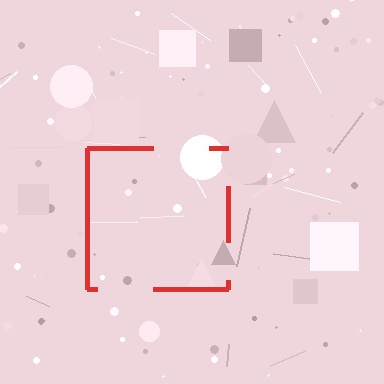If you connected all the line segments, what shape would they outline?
They would outline a square.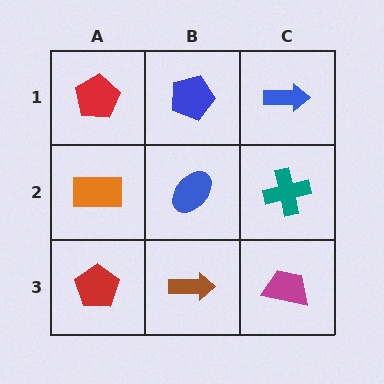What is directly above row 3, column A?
An orange rectangle.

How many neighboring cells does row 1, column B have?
3.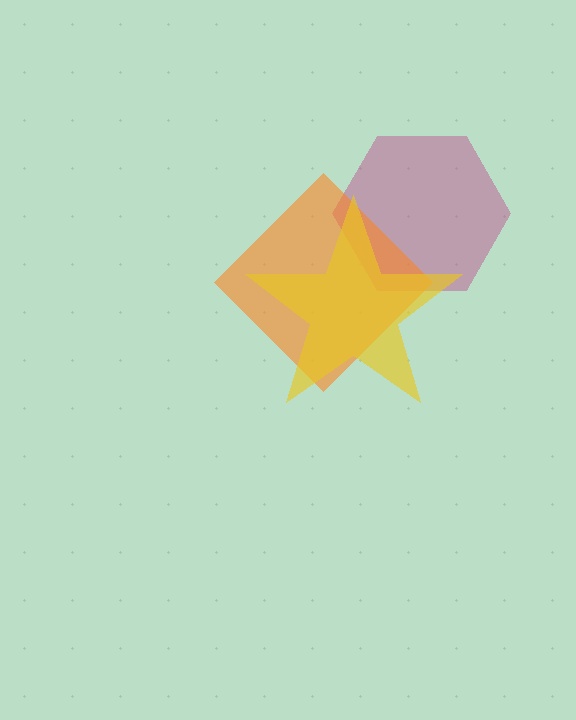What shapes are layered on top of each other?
The layered shapes are: a magenta hexagon, an orange diamond, a yellow star.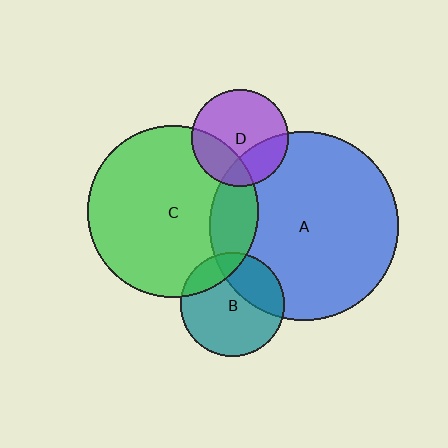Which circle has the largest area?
Circle A (blue).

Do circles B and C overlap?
Yes.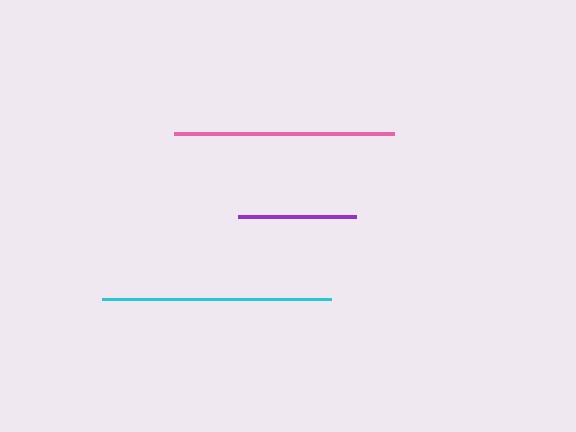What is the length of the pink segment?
The pink segment is approximately 220 pixels long.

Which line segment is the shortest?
The purple line is the shortest at approximately 118 pixels.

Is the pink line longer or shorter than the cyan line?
The cyan line is longer than the pink line.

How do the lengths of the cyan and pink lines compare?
The cyan and pink lines are approximately the same length.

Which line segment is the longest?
The cyan line is the longest at approximately 229 pixels.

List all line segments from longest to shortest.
From longest to shortest: cyan, pink, purple.